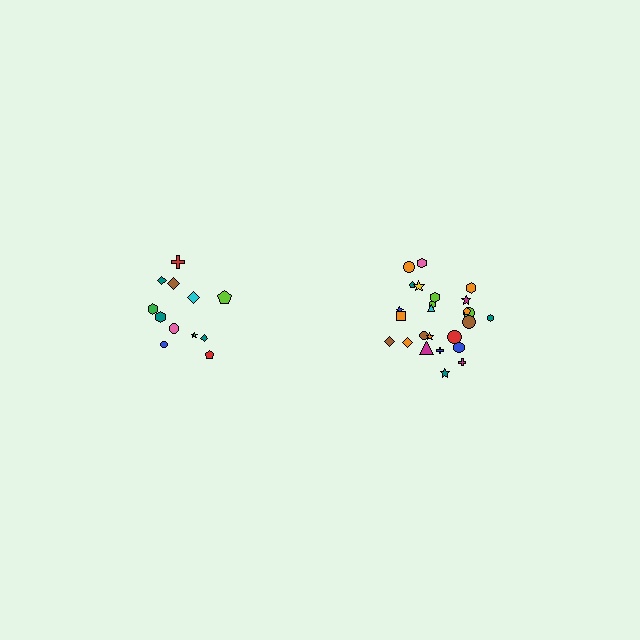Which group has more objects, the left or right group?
The right group.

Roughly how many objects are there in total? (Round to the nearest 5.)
Roughly 35 objects in total.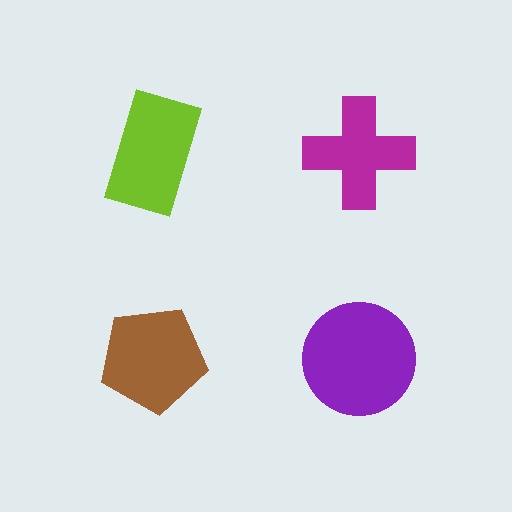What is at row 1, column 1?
A lime rectangle.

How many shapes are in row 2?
2 shapes.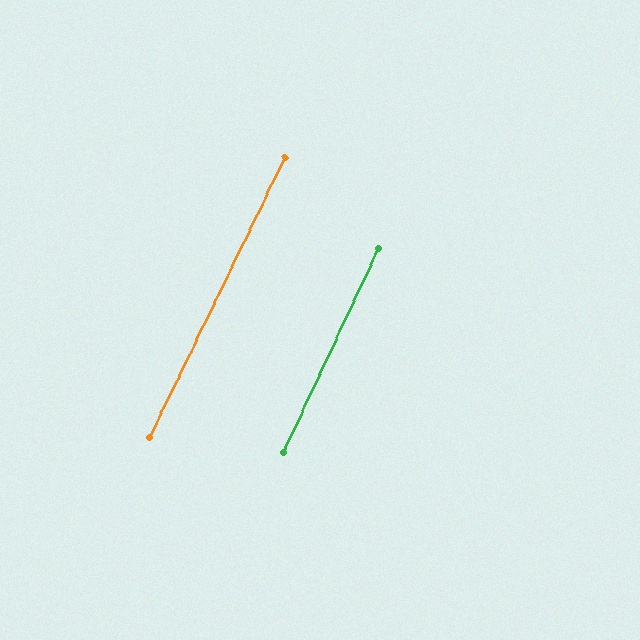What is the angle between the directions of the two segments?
Approximately 1 degree.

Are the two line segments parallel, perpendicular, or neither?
Parallel — their directions differ by only 0.9°.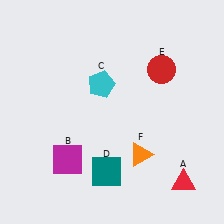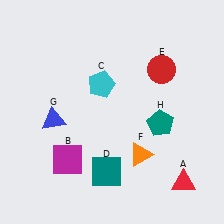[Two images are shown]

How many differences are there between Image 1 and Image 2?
There are 2 differences between the two images.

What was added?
A blue triangle (G), a teal pentagon (H) were added in Image 2.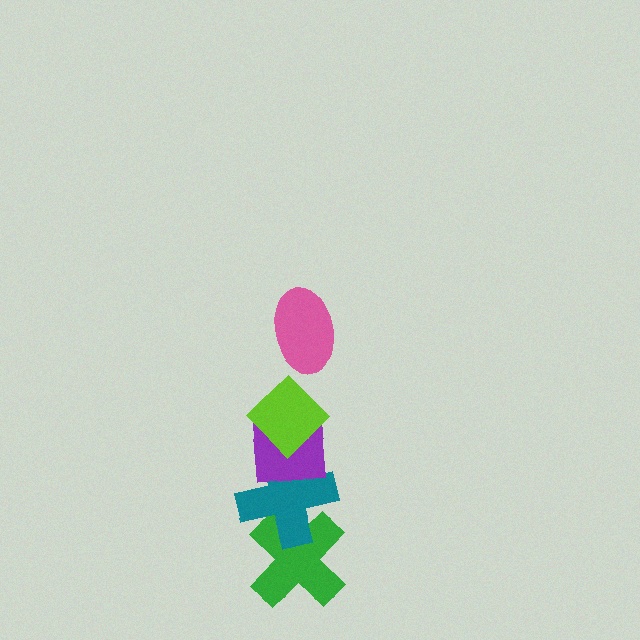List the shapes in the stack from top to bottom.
From top to bottom: the pink ellipse, the lime diamond, the purple square, the teal cross, the green cross.